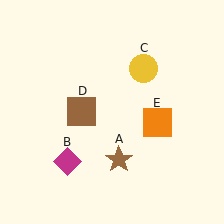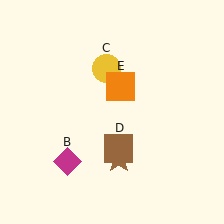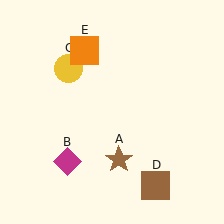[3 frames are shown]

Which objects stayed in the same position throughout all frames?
Brown star (object A) and magenta diamond (object B) remained stationary.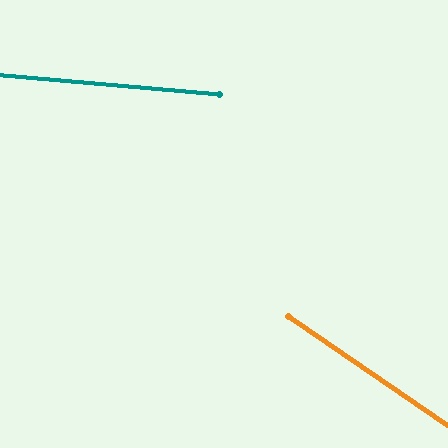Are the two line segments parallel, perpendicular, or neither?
Neither parallel nor perpendicular — they differ by about 29°.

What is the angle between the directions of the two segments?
Approximately 29 degrees.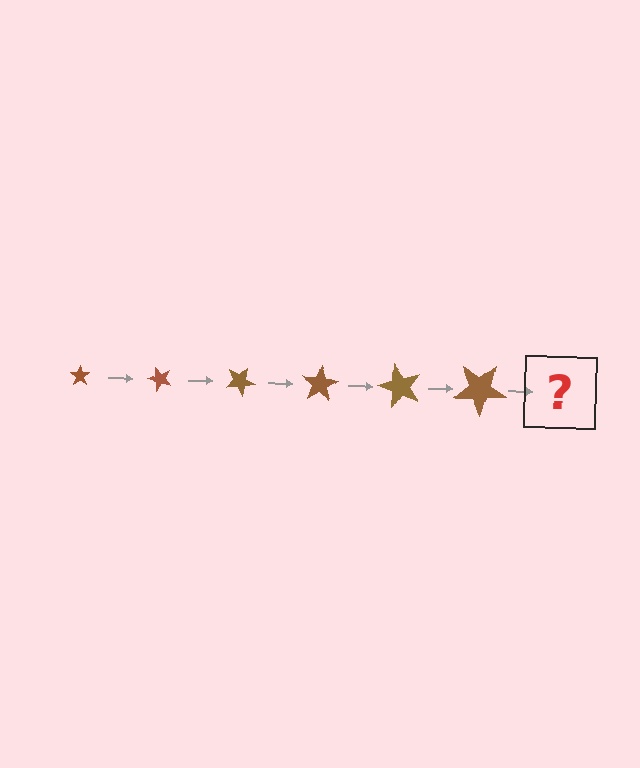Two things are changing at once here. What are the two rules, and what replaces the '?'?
The two rules are that the star grows larger each step and it rotates 50 degrees each step. The '?' should be a star, larger than the previous one and rotated 300 degrees from the start.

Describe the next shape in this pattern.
It should be a star, larger than the previous one and rotated 300 degrees from the start.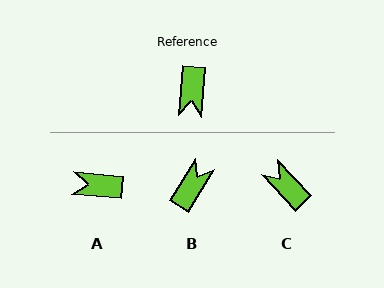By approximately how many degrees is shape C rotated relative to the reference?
Approximately 133 degrees clockwise.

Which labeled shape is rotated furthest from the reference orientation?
B, about 153 degrees away.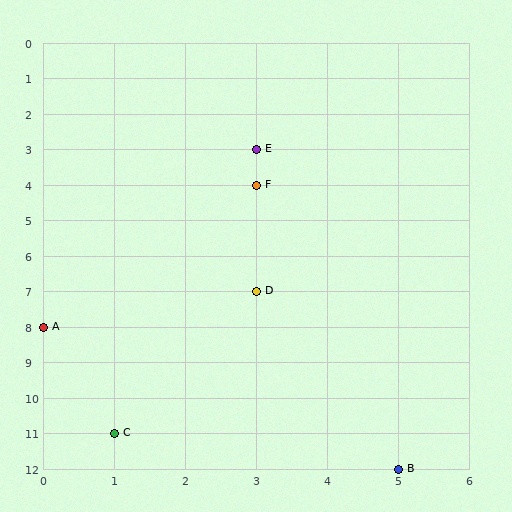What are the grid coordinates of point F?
Point F is at grid coordinates (3, 4).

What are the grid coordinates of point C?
Point C is at grid coordinates (1, 11).